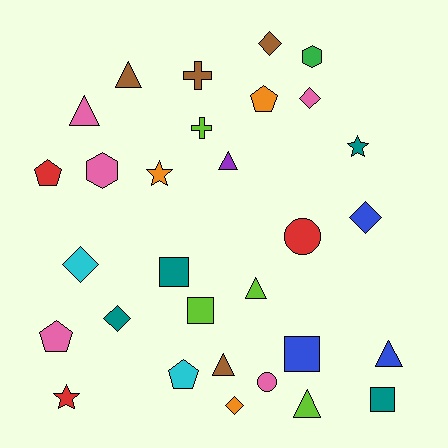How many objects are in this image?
There are 30 objects.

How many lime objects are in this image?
There are 4 lime objects.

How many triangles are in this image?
There are 7 triangles.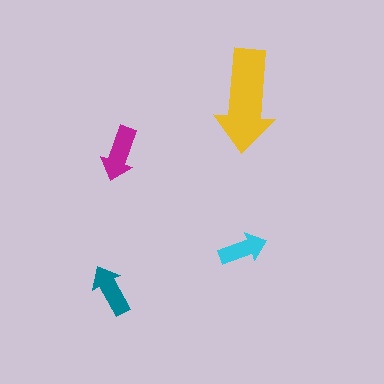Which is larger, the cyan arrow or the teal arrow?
The teal one.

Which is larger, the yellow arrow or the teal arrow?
The yellow one.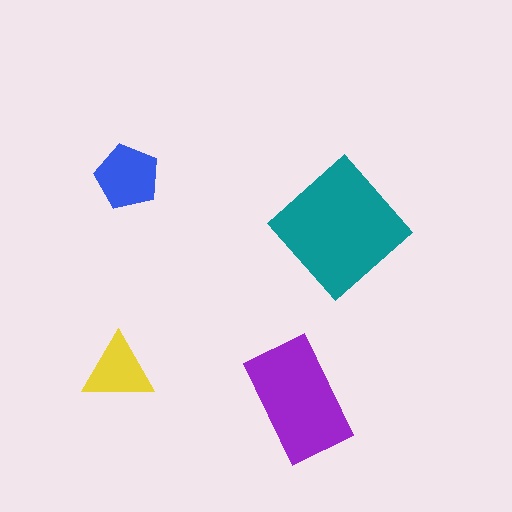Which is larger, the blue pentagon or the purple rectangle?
The purple rectangle.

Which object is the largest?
The teal diamond.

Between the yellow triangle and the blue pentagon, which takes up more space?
The blue pentagon.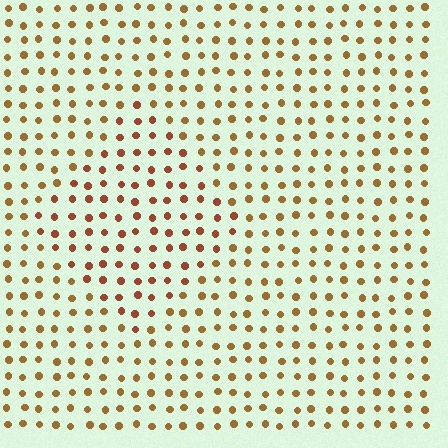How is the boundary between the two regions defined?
The boundary is defined purely by a slight shift in hue (about 24 degrees). Spacing, size, and orientation are identical on both sides.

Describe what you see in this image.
The image is filled with small brown elements in a uniform arrangement. A diamond-shaped region is visible where the elements are tinted to a slightly different hue, forming a subtle color boundary.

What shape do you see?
I see a diamond.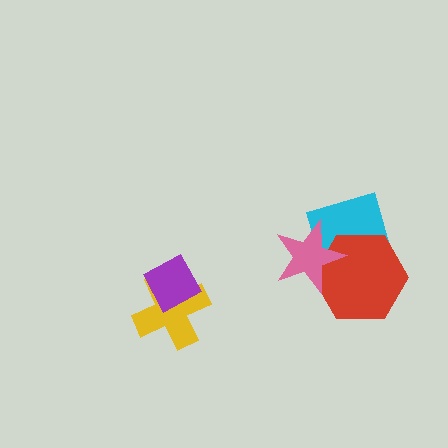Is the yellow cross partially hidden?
Yes, it is partially covered by another shape.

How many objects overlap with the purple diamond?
1 object overlaps with the purple diamond.